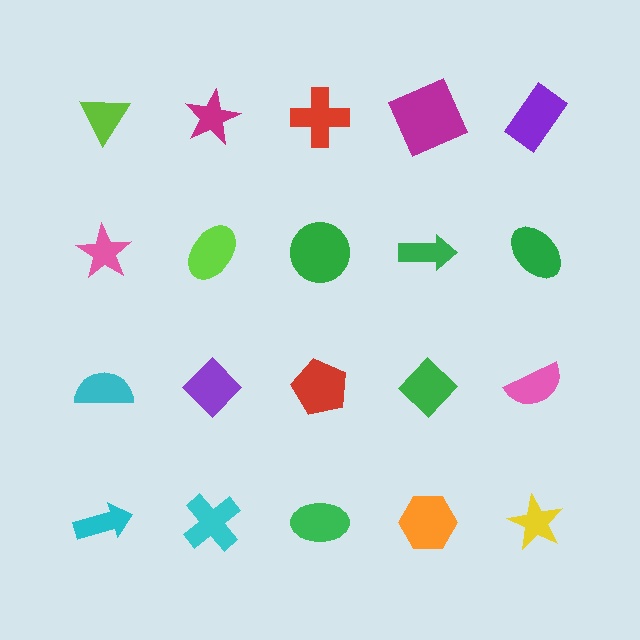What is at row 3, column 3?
A red pentagon.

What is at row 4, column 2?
A cyan cross.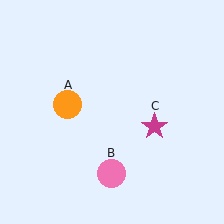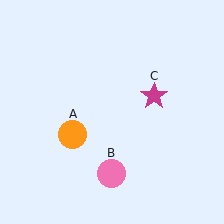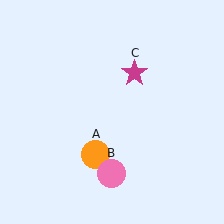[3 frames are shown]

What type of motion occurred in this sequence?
The orange circle (object A), magenta star (object C) rotated counterclockwise around the center of the scene.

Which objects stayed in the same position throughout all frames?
Pink circle (object B) remained stationary.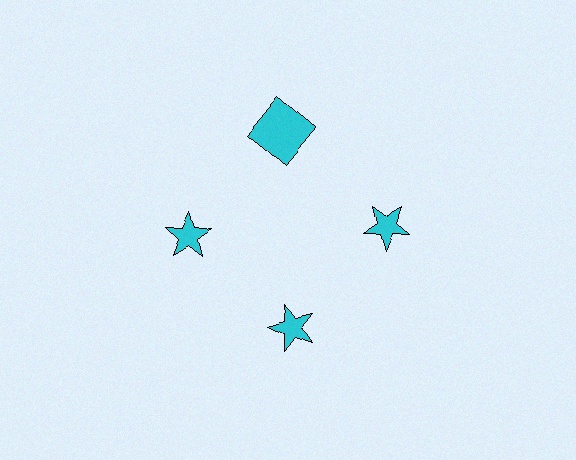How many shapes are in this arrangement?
There are 4 shapes arranged in a ring pattern.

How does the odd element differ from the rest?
It has a different shape: square instead of star.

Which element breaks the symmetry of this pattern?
The cyan square at roughly the 12 o'clock position breaks the symmetry. All other shapes are cyan stars.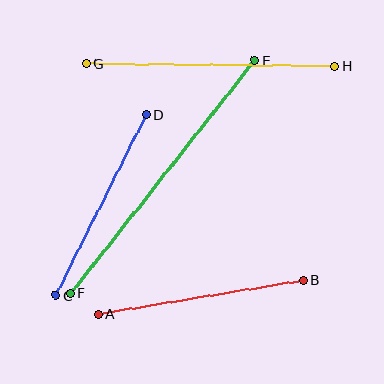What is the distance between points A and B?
The distance is approximately 208 pixels.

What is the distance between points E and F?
The distance is approximately 297 pixels.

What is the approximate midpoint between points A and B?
The midpoint is at approximately (201, 297) pixels.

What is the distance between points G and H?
The distance is approximately 249 pixels.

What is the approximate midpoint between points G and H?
The midpoint is at approximately (211, 65) pixels.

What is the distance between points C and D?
The distance is approximately 202 pixels.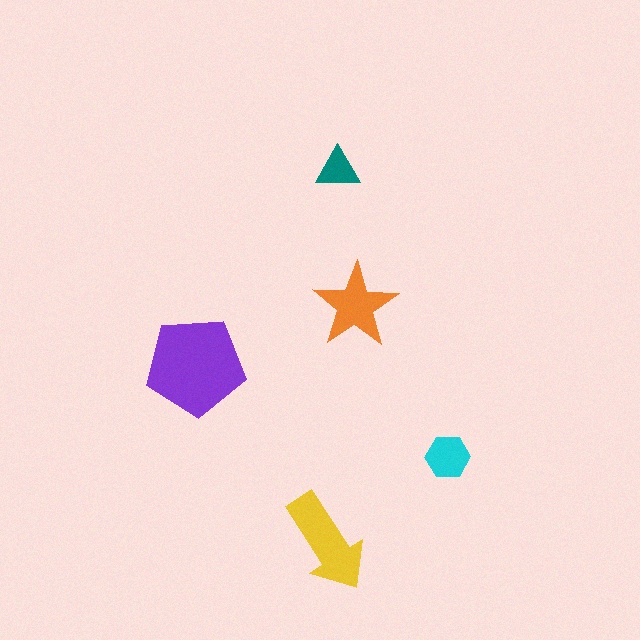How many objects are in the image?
There are 5 objects in the image.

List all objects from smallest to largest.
The teal triangle, the cyan hexagon, the orange star, the yellow arrow, the purple pentagon.